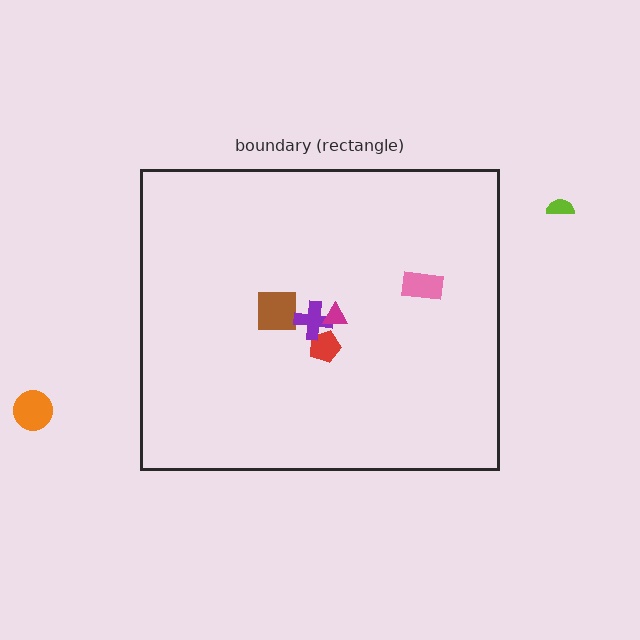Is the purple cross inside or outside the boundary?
Inside.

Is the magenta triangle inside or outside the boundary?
Inside.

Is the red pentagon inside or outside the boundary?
Inside.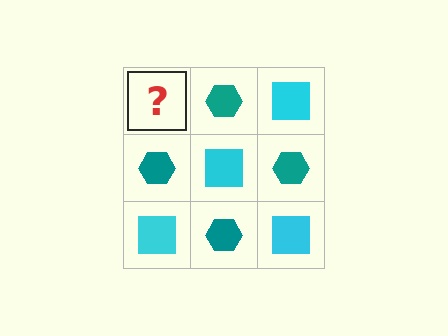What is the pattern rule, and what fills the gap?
The rule is that it alternates cyan square and teal hexagon in a checkerboard pattern. The gap should be filled with a cyan square.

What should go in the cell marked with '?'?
The missing cell should contain a cyan square.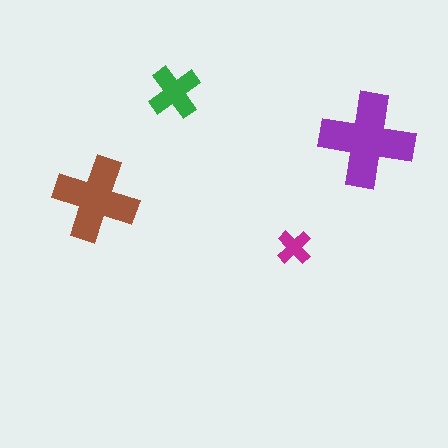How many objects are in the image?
There are 4 objects in the image.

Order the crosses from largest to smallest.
the purple one, the brown one, the green one, the magenta one.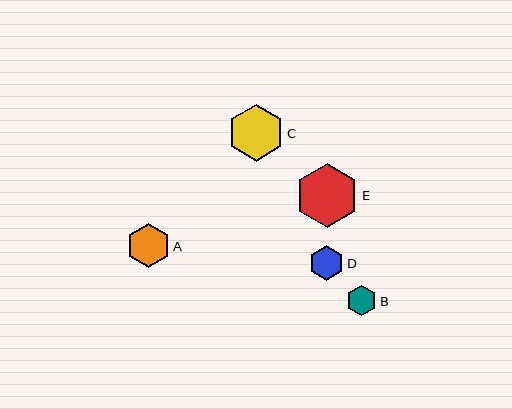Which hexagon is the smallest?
Hexagon B is the smallest with a size of approximately 31 pixels.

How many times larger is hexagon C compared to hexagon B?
Hexagon C is approximately 1.8 times the size of hexagon B.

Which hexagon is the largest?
Hexagon E is the largest with a size of approximately 64 pixels.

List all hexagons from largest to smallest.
From largest to smallest: E, C, A, D, B.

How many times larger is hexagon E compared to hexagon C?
Hexagon E is approximately 1.1 times the size of hexagon C.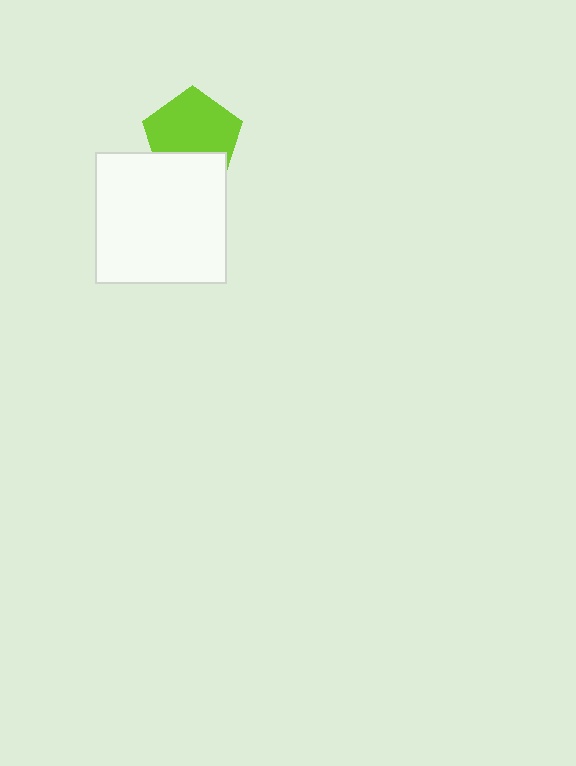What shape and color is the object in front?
The object in front is a white square.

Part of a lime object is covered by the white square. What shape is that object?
It is a pentagon.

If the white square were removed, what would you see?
You would see the complete lime pentagon.